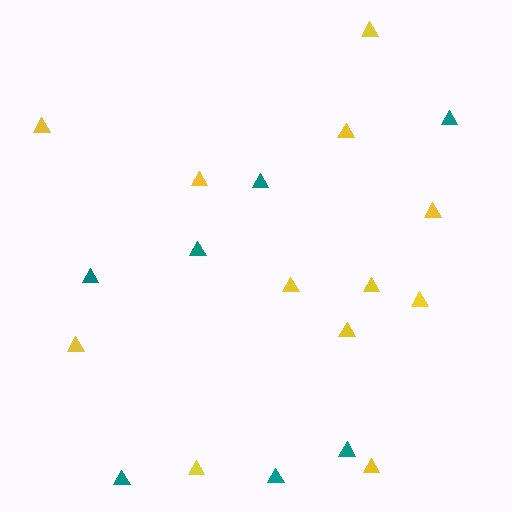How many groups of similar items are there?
There are 2 groups: one group of yellow triangles (12) and one group of teal triangles (7).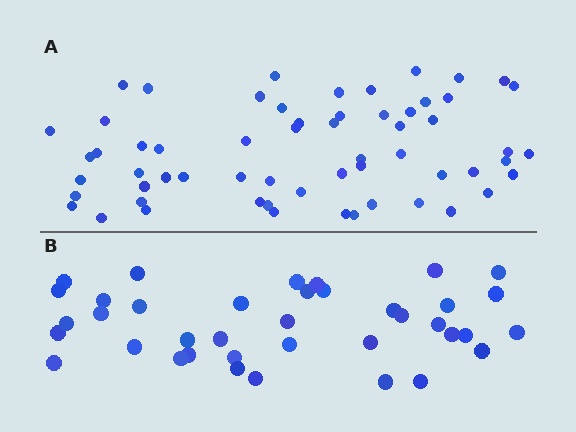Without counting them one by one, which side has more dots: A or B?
Region A (the top region) has more dots.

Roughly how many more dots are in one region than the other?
Region A has approximately 20 more dots than region B.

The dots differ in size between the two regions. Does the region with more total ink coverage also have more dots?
No. Region B has more total ink coverage because its dots are larger, but region A actually contains more individual dots. Total area can be misleading — the number of items is what matters here.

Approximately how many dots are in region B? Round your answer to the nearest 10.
About 40 dots. (The exact count is 38, which rounds to 40.)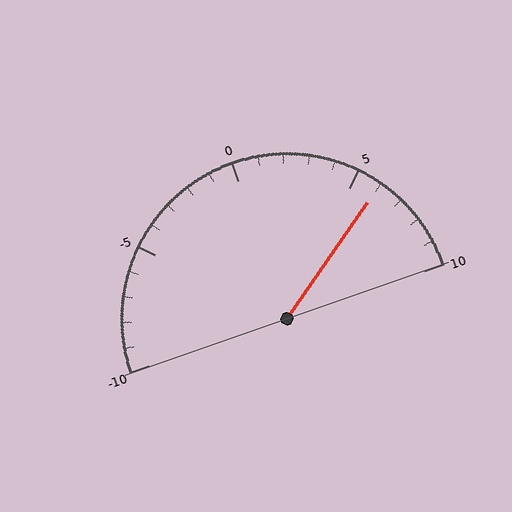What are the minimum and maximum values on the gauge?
The gauge ranges from -10 to 10.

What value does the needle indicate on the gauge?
The needle indicates approximately 6.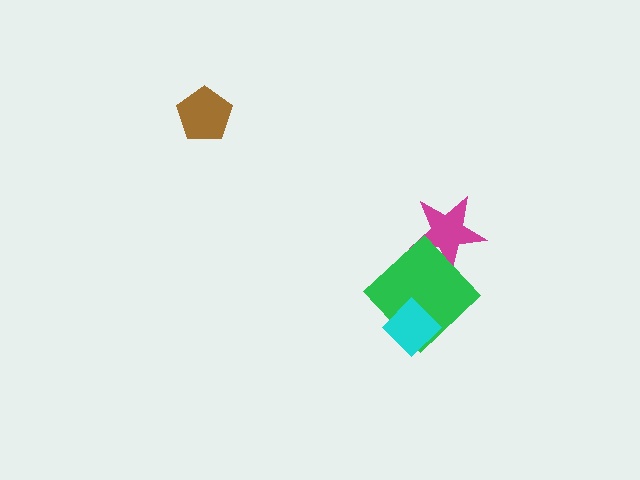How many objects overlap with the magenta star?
1 object overlaps with the magenta star.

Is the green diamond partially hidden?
Yes, it is partially covered by another shape.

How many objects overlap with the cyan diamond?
1 object overlaps with the cyan diamond.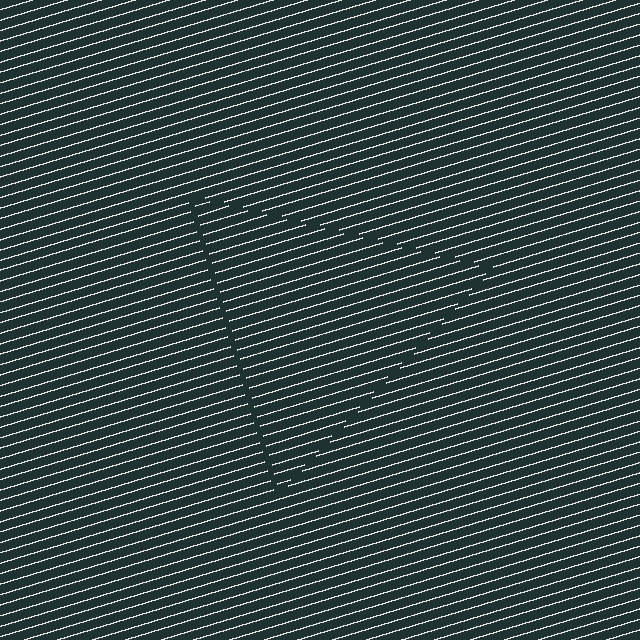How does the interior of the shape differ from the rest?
The interior of the shape contains the same grating, shifted by half a period — the contour is defined by the phase discontinuity where line-ends from the inner and outer gratings abut.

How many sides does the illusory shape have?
3 sides — the line-ends trace a triangle.